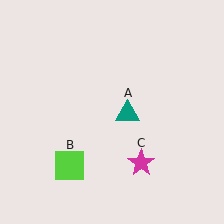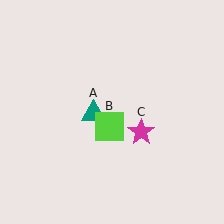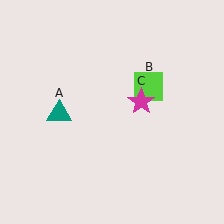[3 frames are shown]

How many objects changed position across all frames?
3 objects changed position: teal triangle (object A), lime square (object B), magenta star (object C).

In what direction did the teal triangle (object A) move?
The teal triangle (object A) moved left.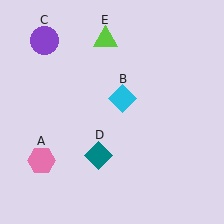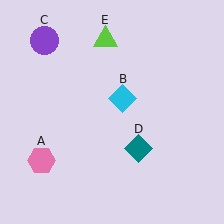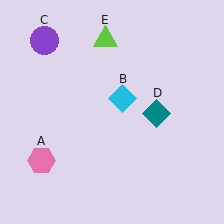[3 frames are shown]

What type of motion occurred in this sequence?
The teal diamond (object D) rotated counterclockwise around the center of the scene.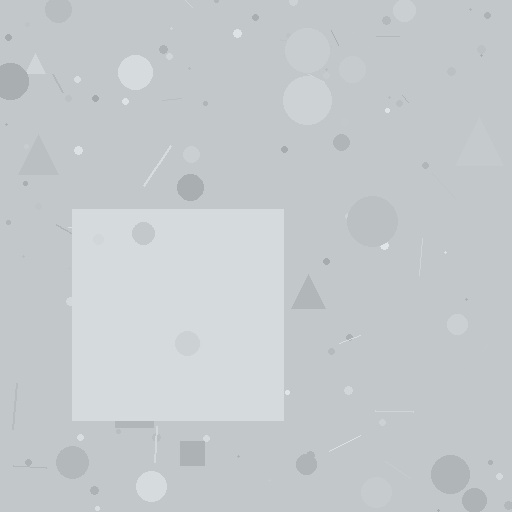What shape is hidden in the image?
A square is hidden in the image.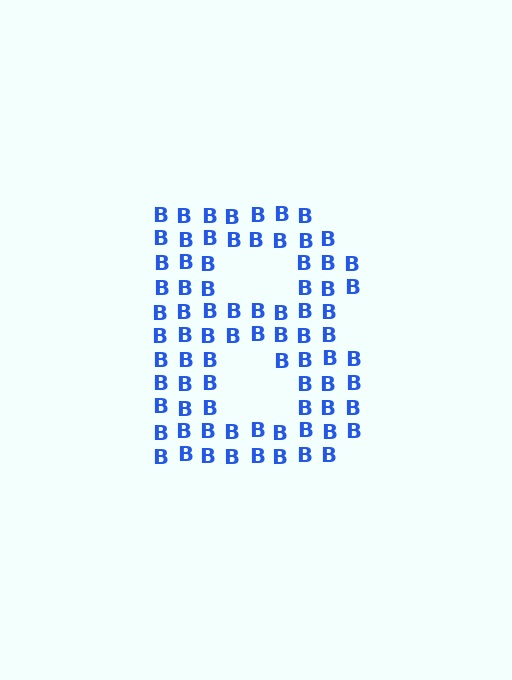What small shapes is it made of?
It is made of small letter B's.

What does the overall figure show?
The overall figure shows the letter B.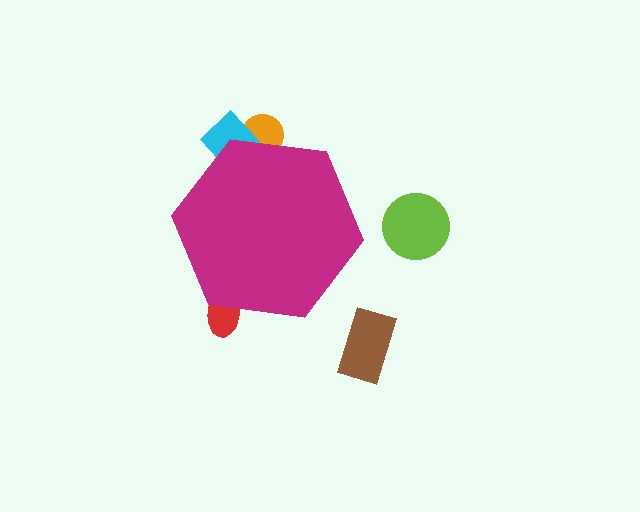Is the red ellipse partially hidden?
Yes, the red ellipse is partially hidden behind the magenta hexagon.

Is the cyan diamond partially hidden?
Yes, the cyan diamond is partially hidden behind the magenta hexagon.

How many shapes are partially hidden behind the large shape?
3 shapes are partially hidden.